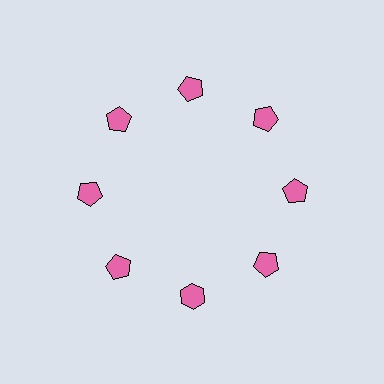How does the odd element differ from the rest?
It has a different shape: hexagon instead of pentagon.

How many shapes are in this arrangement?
There are 8 shapes arranged in a ring pattern.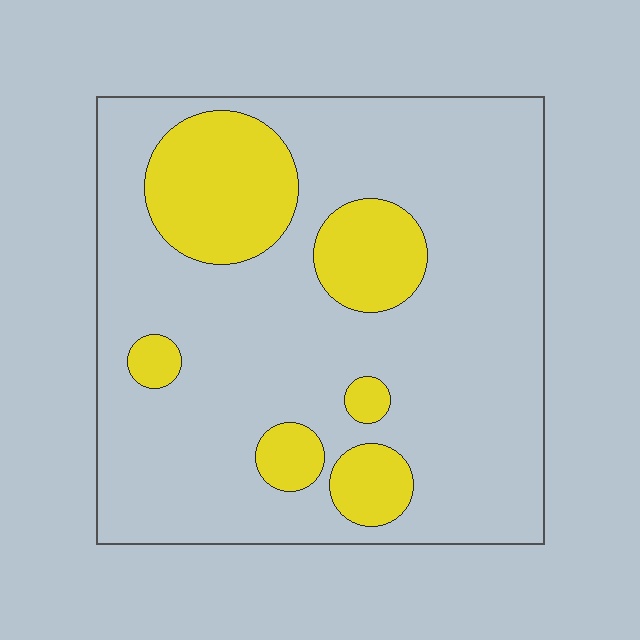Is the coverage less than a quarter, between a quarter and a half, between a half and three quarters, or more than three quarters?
Less than a quarter.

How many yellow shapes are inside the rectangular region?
6.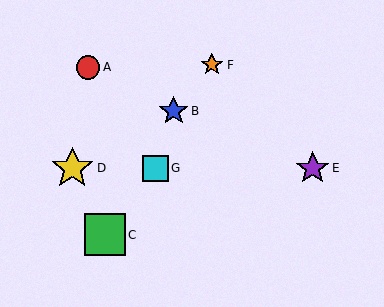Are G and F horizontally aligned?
No, G is at y≈168 and F is at y≈65.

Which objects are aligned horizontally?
Objects D, E, G are aligned horizontally.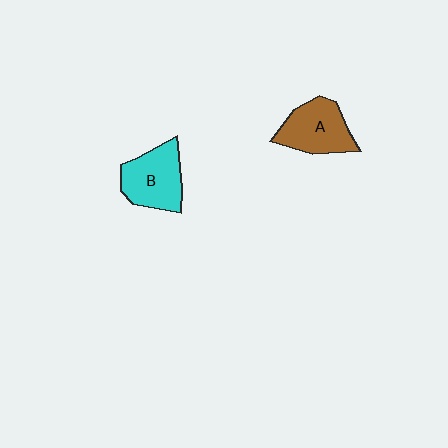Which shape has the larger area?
Shape B (cyan).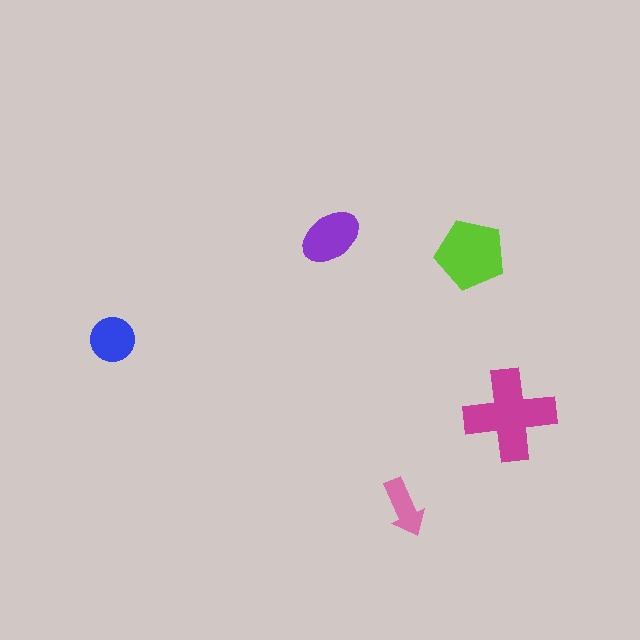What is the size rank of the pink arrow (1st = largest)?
5th.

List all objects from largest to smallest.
The magenta cross, the lime pentagon, the purple ellipse, the blue circle, the pink arrow.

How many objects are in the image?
There are 5 objects in the image.